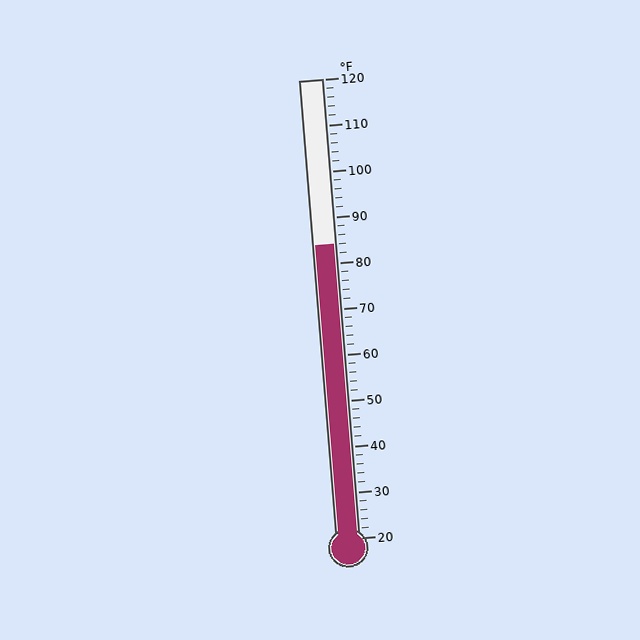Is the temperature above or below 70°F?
The temperature is above 70°F.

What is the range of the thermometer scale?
The thermometer scale ranges from 20°F to 120°F.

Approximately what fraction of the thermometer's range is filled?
The thermometer is filled to approximately 65% of its range.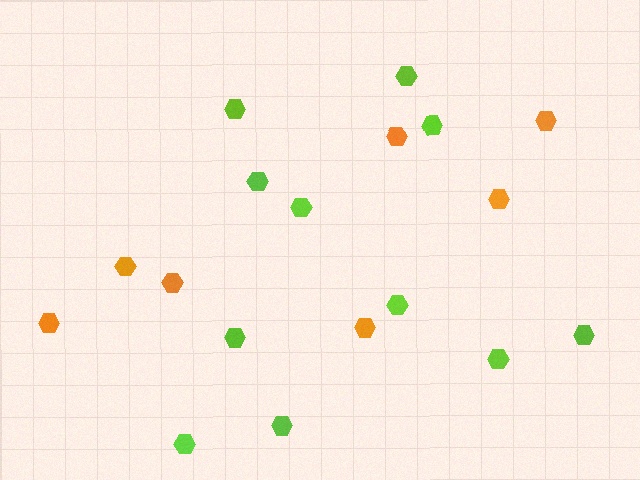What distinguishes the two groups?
There are 2 groups: one group of lime hexagons (11) and one group of orange hexagons (7).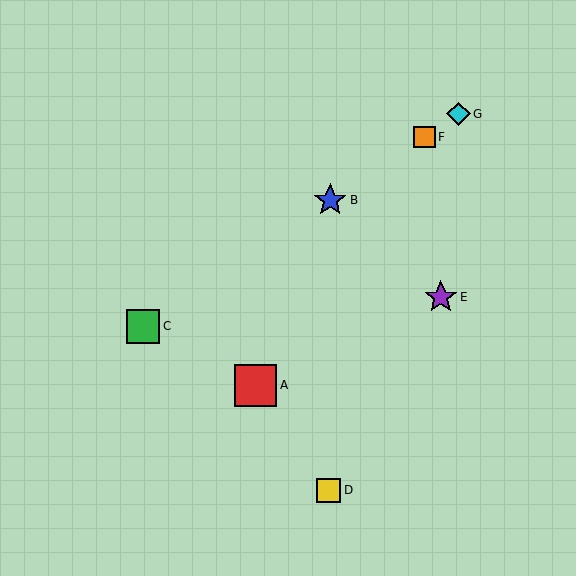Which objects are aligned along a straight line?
Objects B, C, F, G are aligned along a straight line.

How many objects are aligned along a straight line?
4 objects (B, C, F, G) are aligned along a straight line.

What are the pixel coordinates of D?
Object D is at (329, 490).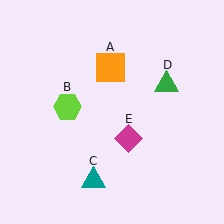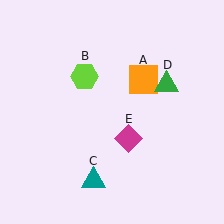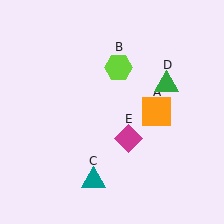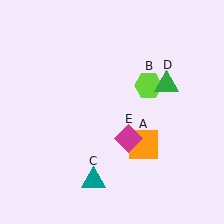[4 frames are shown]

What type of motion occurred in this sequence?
The orange square (object A), lime hexagon (object B) rotated clockwise around the center of the scene.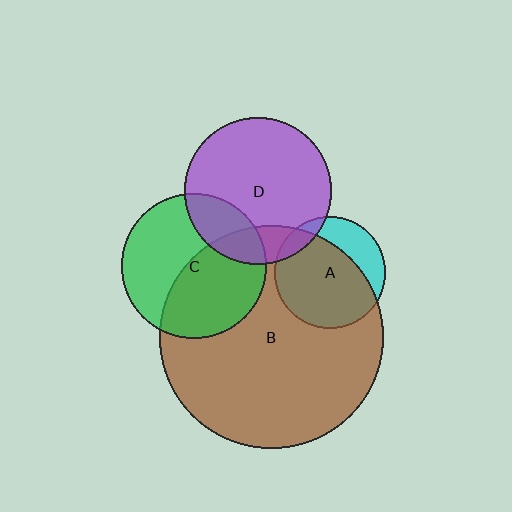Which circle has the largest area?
Circle B (brown).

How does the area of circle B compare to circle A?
Approximately 4.0 times.